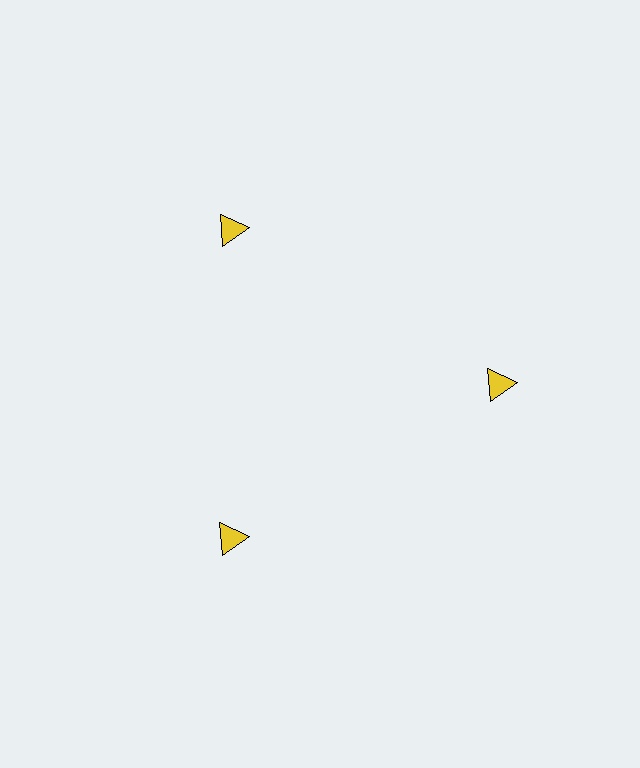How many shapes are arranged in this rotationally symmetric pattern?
There are 3 shapes, arranged in 3 groups of 1.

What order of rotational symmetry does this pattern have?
This pattern has 3-fold rotational symmetry.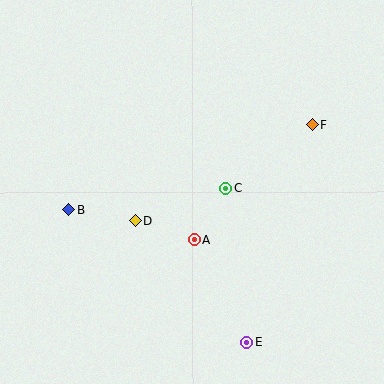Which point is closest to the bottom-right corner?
Point E is closest to the bottom-right corner.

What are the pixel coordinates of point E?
Point E is at (247, 342).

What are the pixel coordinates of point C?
Point C is at (226, 188).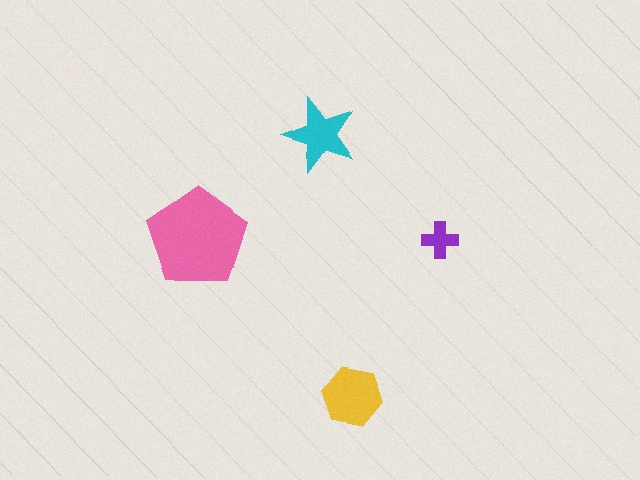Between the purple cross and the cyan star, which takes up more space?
The cyan star.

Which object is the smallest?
The purple cross.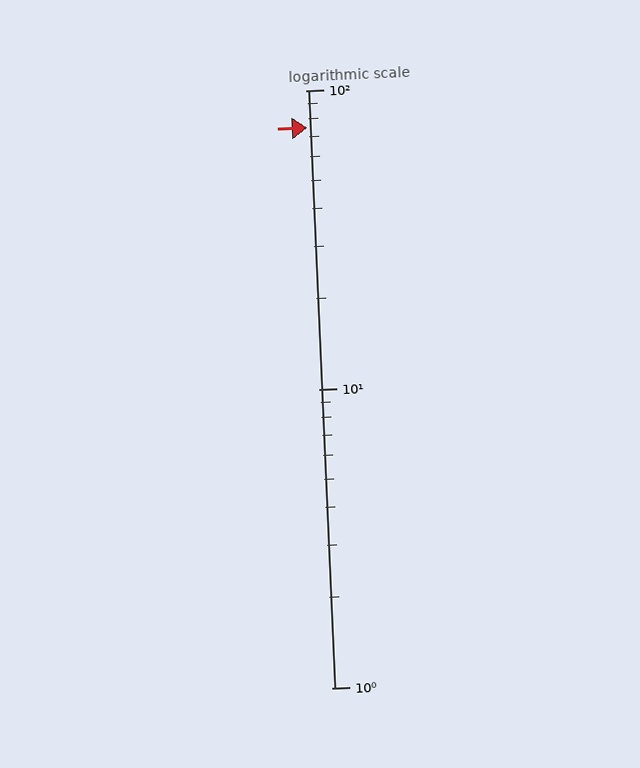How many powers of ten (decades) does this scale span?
The scale spans 2 decades, from 1 to 100.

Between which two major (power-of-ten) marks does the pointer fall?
The pointer is between 10 and 100.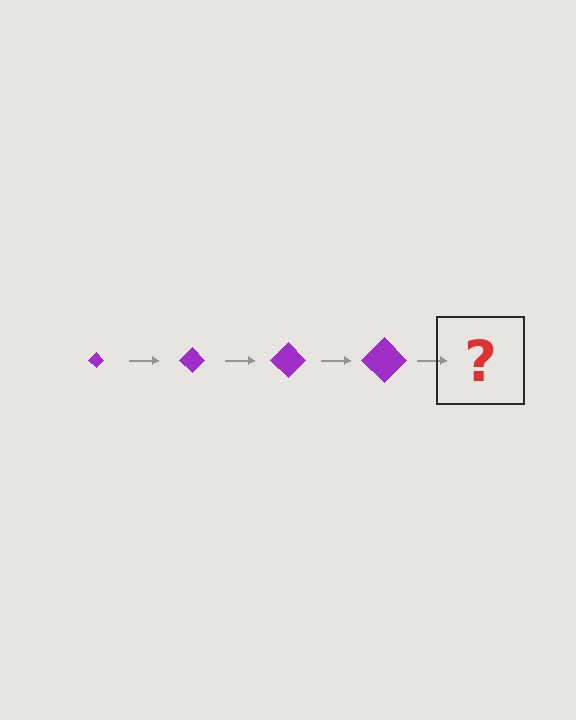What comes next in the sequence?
The next element should be a purple diamond, larger than the previous one.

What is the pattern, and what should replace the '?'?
The pattern is that the diamond gets progressively larger each step. The '?' should be a purple diamond, larger than the previous one.